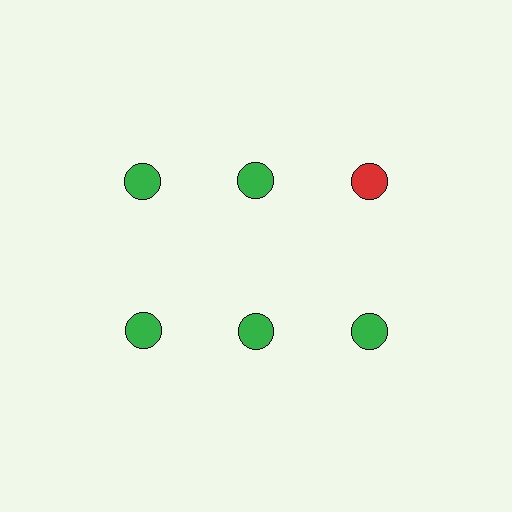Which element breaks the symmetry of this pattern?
The red circle in the top row, center column breaks the symmetry. All other shapes are green circles.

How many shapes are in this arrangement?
There are 6 shapes arranged in a grid pattern.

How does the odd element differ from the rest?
It has a different color: red instead of green.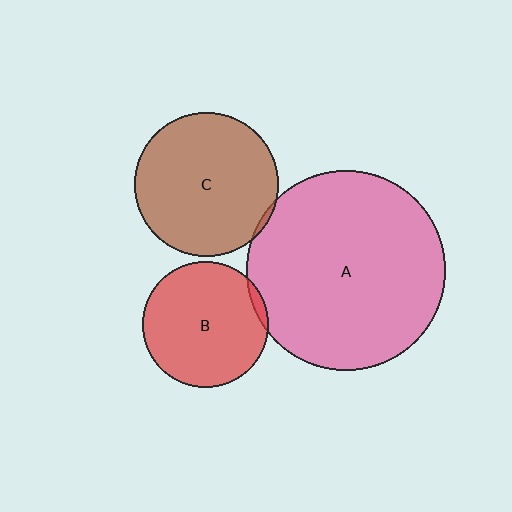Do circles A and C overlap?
Yes.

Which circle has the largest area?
Circle A (pink).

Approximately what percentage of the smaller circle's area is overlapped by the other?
Approximately 5%.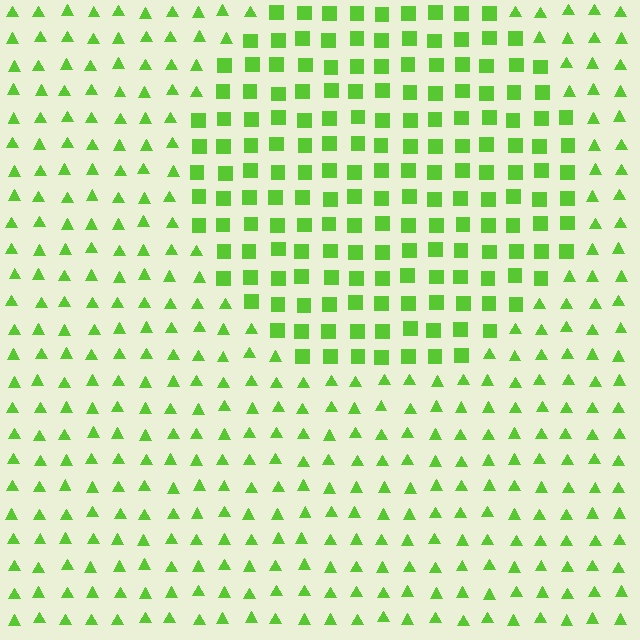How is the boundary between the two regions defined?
The boundary is defined by a change in element shape: squares inside vs. triangles outside. All elements share the same color and spacing.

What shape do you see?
I see a circle.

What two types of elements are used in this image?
The image uses squares inside the circle region and triangles outside it.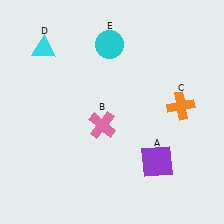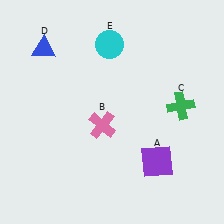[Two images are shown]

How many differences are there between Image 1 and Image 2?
There are 2 differences between the two images.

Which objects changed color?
C changed from orange to green. D changed from cyan to blue.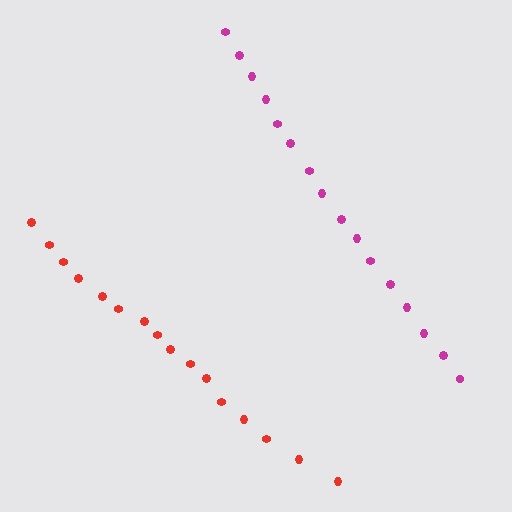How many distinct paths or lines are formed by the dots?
There are 2 distinct paths.